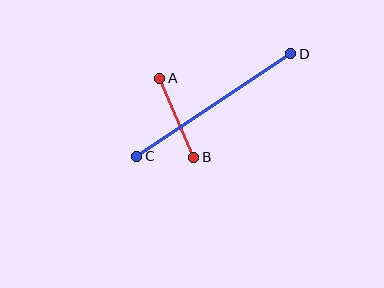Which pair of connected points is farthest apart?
Points C and D are farthest apart.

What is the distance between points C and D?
The distance is approximately 185 pixels.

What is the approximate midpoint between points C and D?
The midpoint is at approximately (214, 105) pixels.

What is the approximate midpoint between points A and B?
The midpoint is at approximately (177, 118) pixels.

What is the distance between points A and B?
The distance is approximately 86 pixels.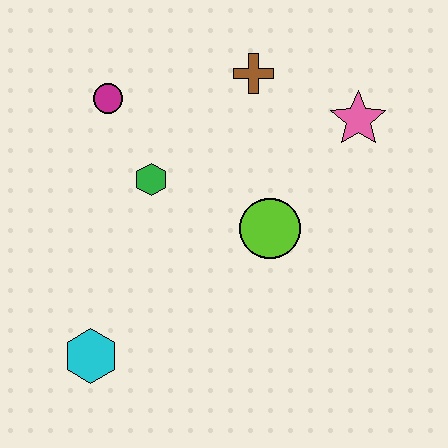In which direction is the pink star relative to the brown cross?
The pink star is to the right of the brown cross.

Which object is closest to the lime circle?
The green hexagon is closest to the lime circle.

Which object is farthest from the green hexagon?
The pink star is farthest from the green hexagon.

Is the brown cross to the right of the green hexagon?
Yes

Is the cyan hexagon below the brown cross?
Yes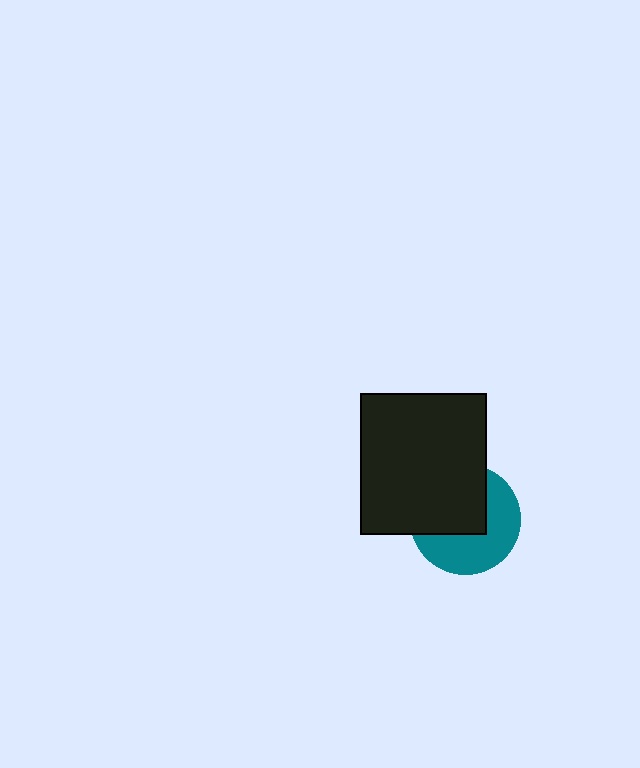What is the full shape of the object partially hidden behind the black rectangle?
The partially hidden object is a teal circle.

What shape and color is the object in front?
The object in front is a black rectangle.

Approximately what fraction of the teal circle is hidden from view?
Roughly 50% of the teal circle is hidden behind the black rectangle.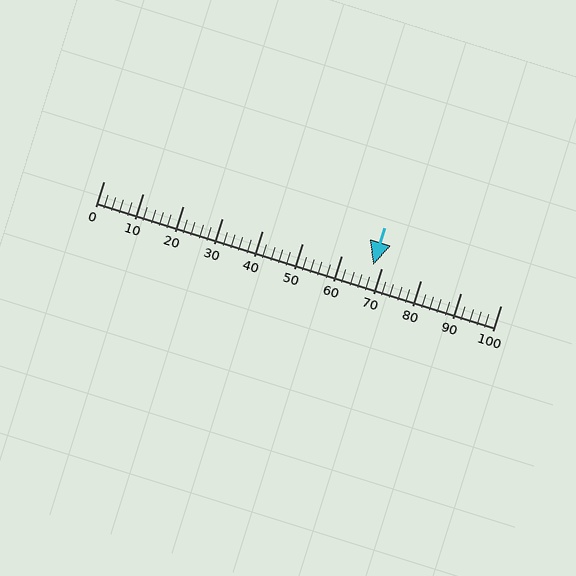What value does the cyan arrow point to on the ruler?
The cyan arrow points to approximately 68.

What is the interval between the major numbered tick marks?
The major tick marks are spaced 10 units apart.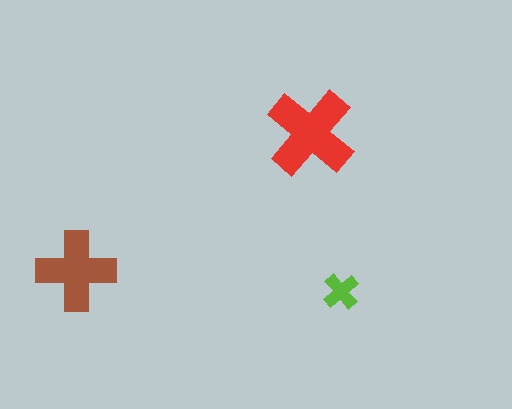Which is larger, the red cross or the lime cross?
The red one.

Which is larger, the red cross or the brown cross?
The red one.